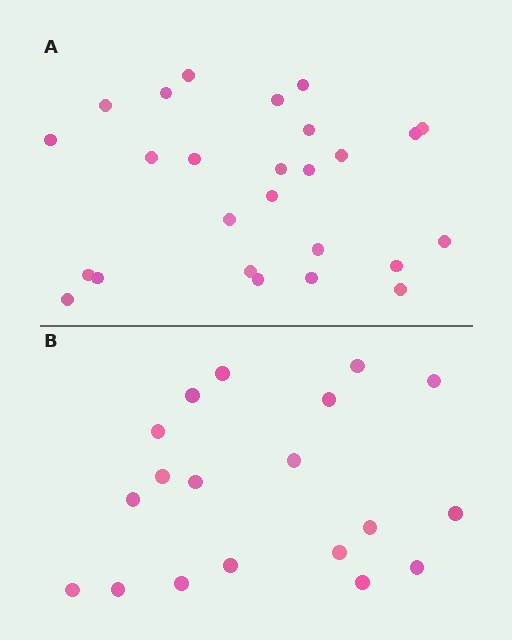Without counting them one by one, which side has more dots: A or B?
Region A (the top region) has more dots.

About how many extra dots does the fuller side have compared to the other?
Region A has roughly 8 or so more dots than region B.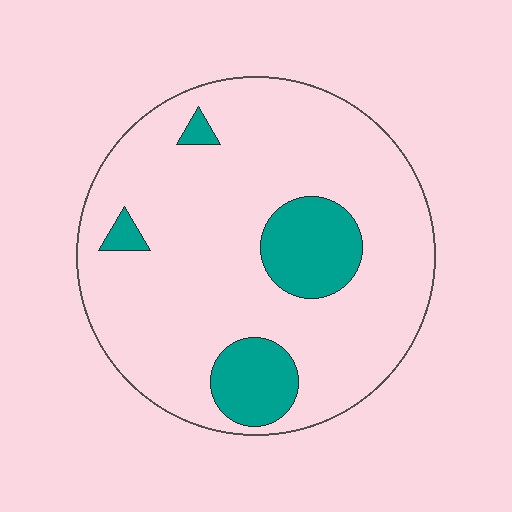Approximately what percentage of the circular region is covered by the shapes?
Approximately 15%.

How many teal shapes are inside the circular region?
4.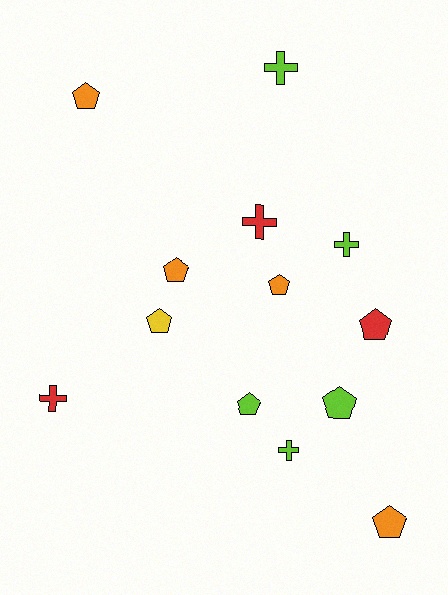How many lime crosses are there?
There are 3 lime crosses.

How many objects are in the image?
There are 13 objects.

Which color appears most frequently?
Lime, with 5 objects.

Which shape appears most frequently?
Pentagon, with 8 objects.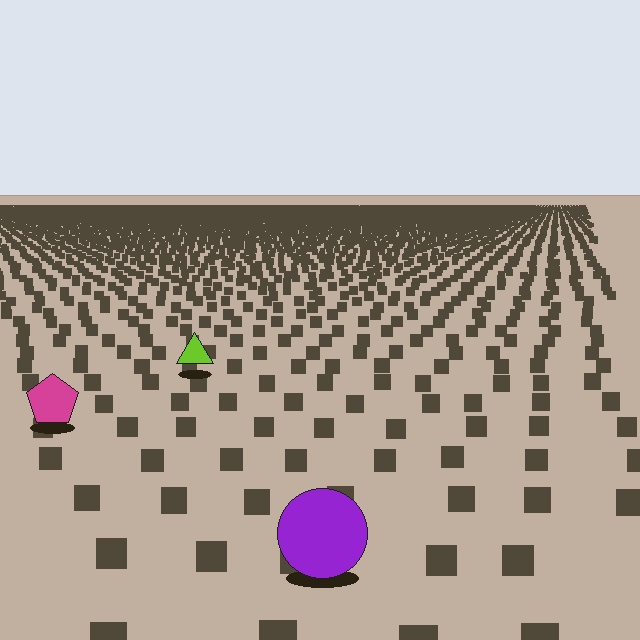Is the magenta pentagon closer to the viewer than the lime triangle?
Yes. The magenta pentagon is closer — you can tell from the texture gradient: the ground texture is coarser near it.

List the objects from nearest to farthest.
From nearest to farthest: the purple circle, the magenta pentagon, the lime triangle.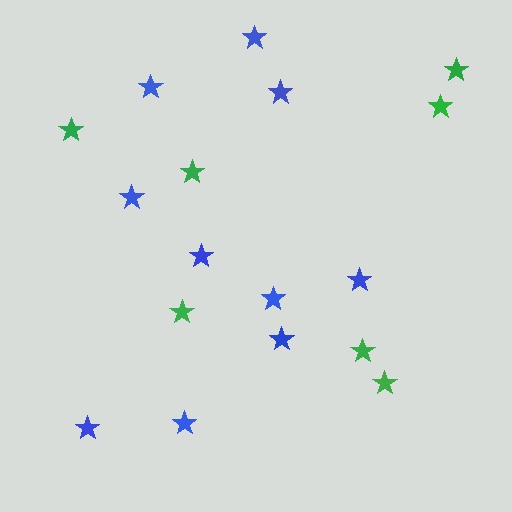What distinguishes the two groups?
There are 2 groups: one group of green stars (7) and one group of blue stars (10).